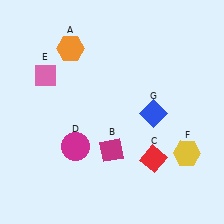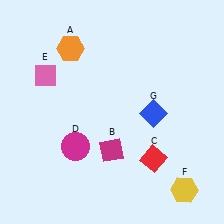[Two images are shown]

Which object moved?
The yellow hexagon (F) moved down.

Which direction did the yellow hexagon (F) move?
The yellow hexagon (F) moved down.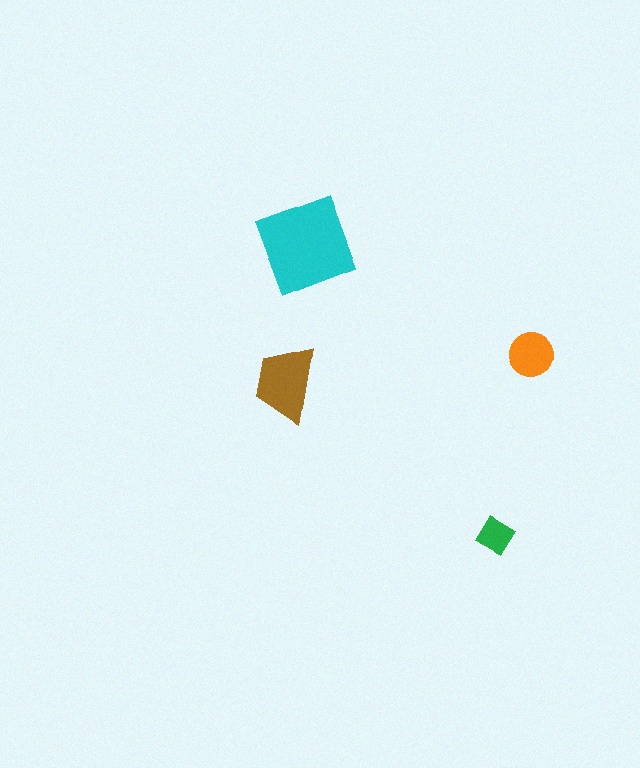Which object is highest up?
The cyan diamond is topmost.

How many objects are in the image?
There are 4 objects in the image.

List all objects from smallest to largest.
The green diamond, the orange circle, the brown trapezoid, the cyan diamond.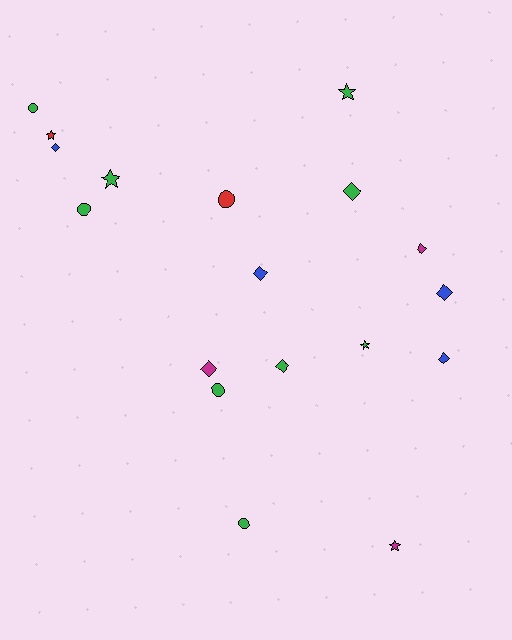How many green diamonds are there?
There are 2 green diamonds.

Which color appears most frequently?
Green, with 9 objects.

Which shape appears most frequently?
Diamond, with 8 objects.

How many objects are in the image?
There are 18 objects.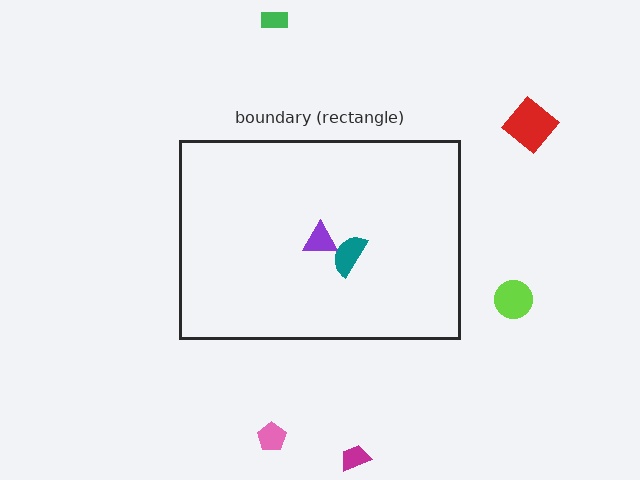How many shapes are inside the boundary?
2 inside, 5 outside.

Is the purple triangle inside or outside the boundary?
Inside.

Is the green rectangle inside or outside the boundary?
Outside.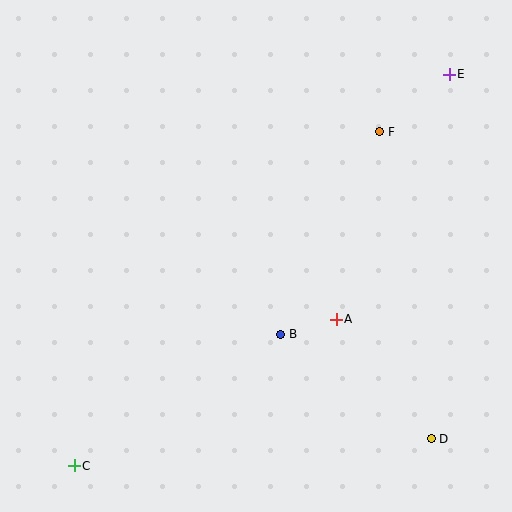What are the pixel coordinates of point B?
Point B is at (281, 334).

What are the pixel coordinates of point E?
Point E is at (449, 74).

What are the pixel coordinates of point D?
Point D is at (431, 439).